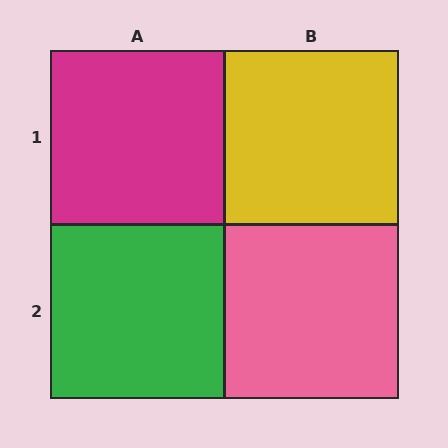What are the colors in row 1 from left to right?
Magenta, yellow.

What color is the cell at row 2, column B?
Pink.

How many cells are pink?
1 cell is pink.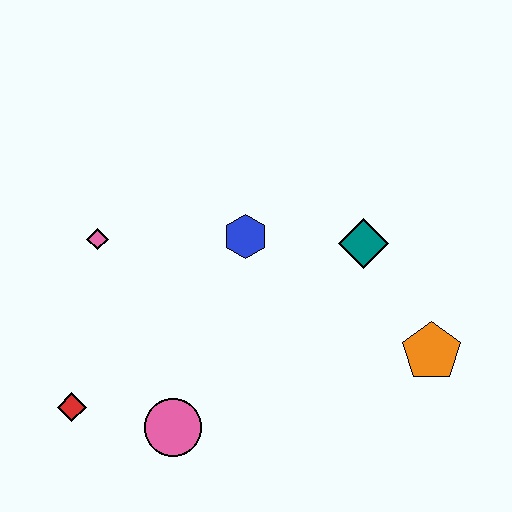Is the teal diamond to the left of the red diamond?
No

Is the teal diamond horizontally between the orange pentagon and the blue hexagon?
Yes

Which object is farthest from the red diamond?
The orange pentagon is farthest from the red diamond.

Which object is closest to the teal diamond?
The blue hexagon is closest to the teal diamond.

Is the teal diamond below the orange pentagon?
No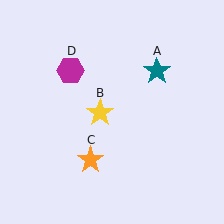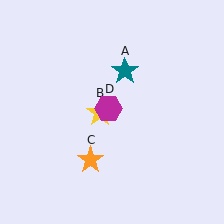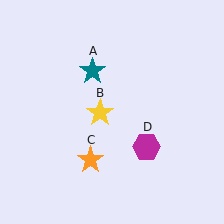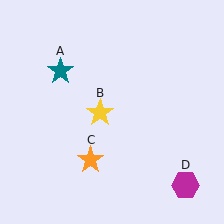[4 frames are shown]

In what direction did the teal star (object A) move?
The teal star (object A) moved left.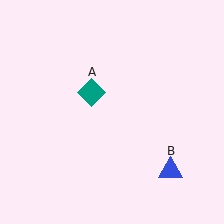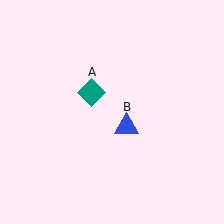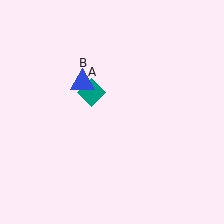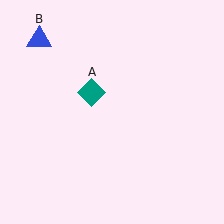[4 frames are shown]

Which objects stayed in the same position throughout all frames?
Teal diamond (object A) remained stationary.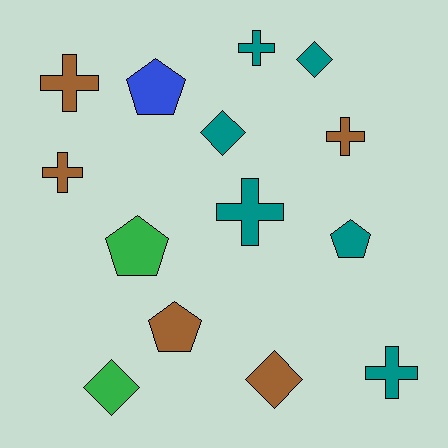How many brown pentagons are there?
There is 1 brown pentagon.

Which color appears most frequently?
Teal, with 6 objects.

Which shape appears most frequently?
Cross, with 6 objects.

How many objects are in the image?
There are 14 objects.